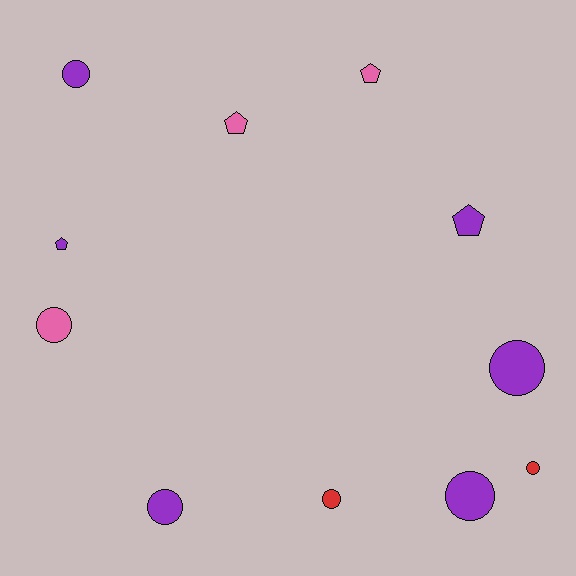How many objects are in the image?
There are 11 objects.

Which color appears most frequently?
Purple, with 6 objects.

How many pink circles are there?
There is 1 pink circle.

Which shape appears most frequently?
Circle, with 7 objects.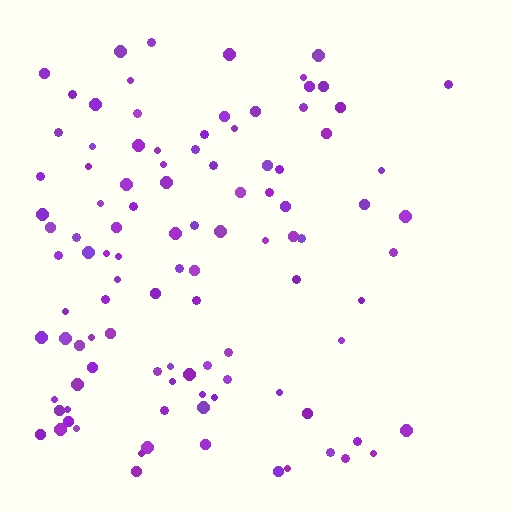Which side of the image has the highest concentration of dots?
The left.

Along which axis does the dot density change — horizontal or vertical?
Horizontal.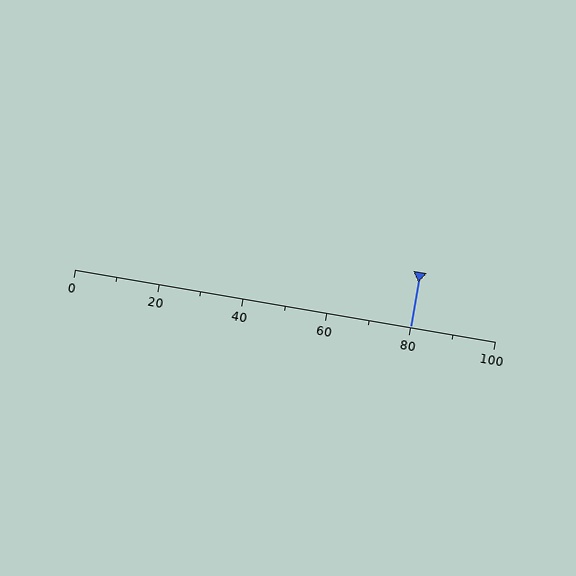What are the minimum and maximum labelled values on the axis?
The axis runs from 0 to 100.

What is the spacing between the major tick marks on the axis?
The major ticks are spaced 20 apart.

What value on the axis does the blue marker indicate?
The marker indicates approximately 80.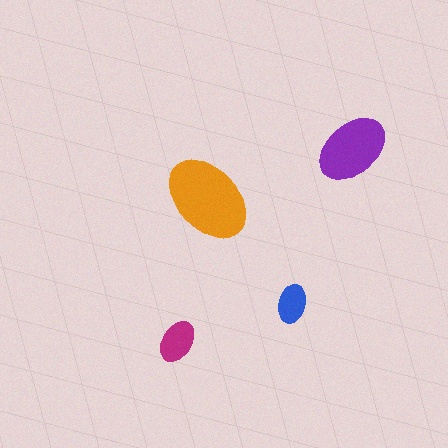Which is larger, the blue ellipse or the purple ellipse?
The purple one.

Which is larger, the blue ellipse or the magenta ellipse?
The magenta one.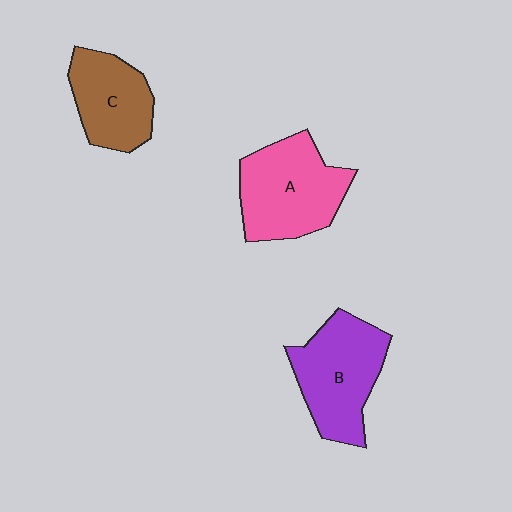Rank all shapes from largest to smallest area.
From largest to smallest: A (pink), B (purple), C (brown).